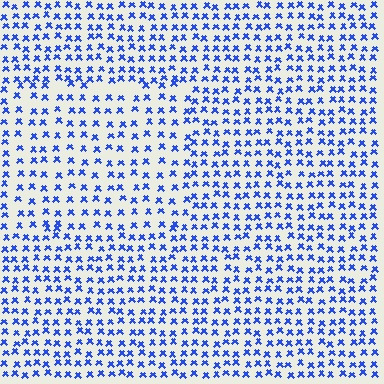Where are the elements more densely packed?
The elements are more densely packed outside the rectangle boundary.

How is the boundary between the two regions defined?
The boundary is defined by a change in element density (approximately 1.5x ratio). All elements are the same color, size, and shape.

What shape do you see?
I see a rectangle.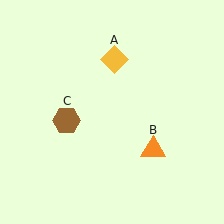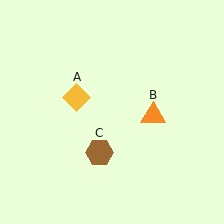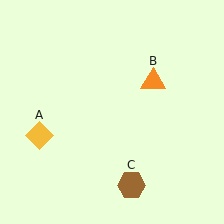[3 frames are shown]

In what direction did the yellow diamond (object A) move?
The yellow diamond (object A) moved down and to the left.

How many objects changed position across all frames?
3 objects changed position: yellow diamond (object A), orange triangle (object B), brown hexagon (object C).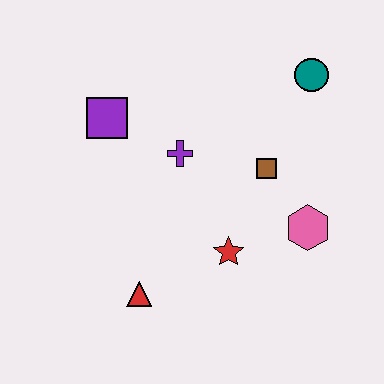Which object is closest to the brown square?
The pink hexagon is closest to the brown square.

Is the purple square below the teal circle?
Yes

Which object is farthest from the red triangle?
The teal circle is farthest from the red triangle.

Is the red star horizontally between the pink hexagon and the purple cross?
Yes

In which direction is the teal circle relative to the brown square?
The teal circle is above the brown square.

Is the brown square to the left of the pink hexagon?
Yes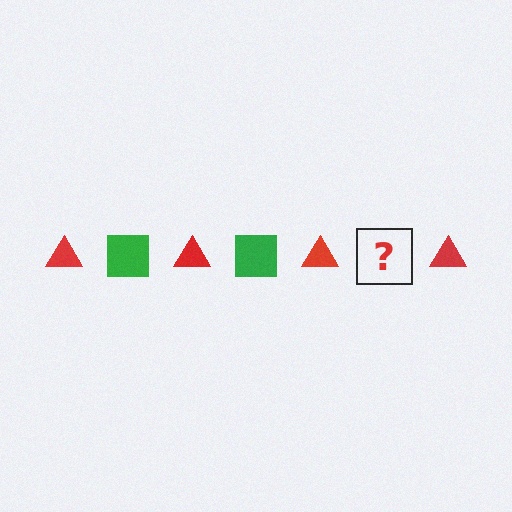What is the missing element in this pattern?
The missing element is a green square.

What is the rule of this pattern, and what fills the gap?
The rule is that the pattern alternates between red triangle and green square. The gap should be filled with a green square.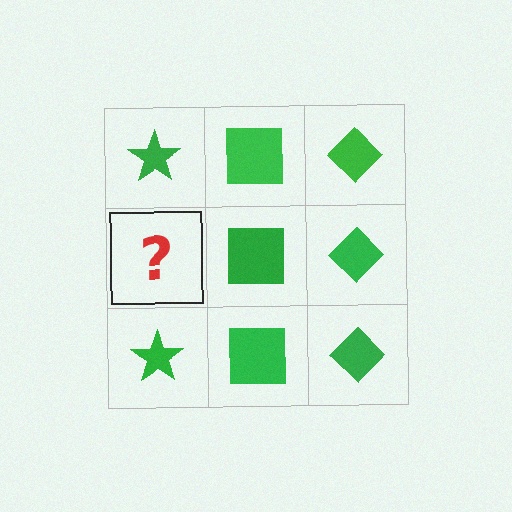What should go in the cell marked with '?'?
The missing cell should contain a green star.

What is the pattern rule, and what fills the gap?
The rule is that each column has a consistent shape. The gap should be filled with a green star.